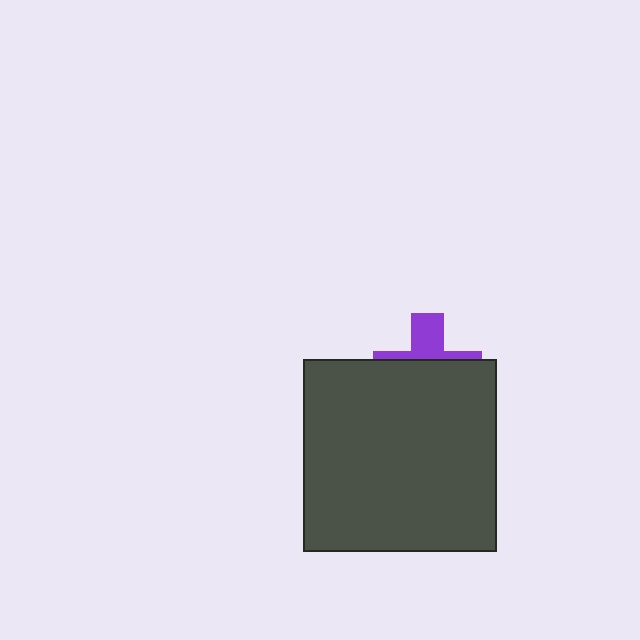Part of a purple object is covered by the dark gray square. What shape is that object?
It is a cross.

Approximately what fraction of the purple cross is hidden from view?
Roughly 65% of the purple cross is hidden behind the dark gray square.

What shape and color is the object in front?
The object in front is a dark gray square.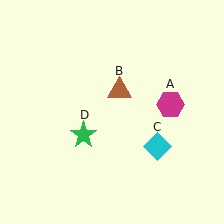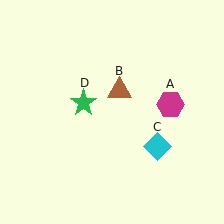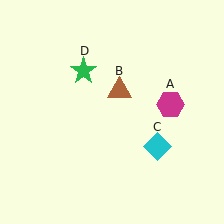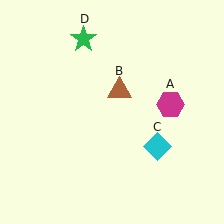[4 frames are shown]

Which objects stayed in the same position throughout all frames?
Magenta hexagon (object A) and brown triangle (object B) and cyan diamond (object C) remained stationary.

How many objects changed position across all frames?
1 object changed position: green star (object D).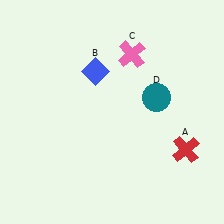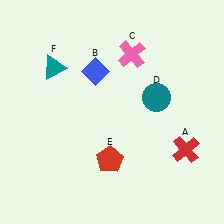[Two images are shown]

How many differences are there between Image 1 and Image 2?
There are 2 differences between the two images.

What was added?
A red pentagon (E), a teal triangle (F) were added in Image 2.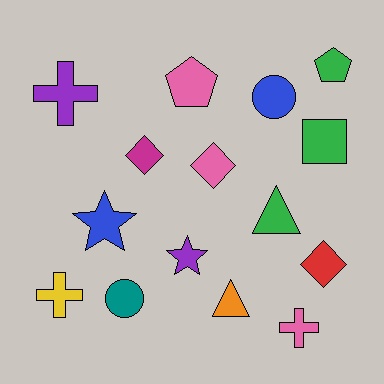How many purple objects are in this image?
There are 2 purple objects.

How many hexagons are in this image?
There are no hexagons.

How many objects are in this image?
There are 15 objects.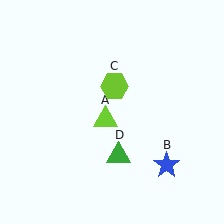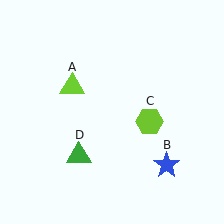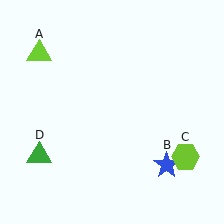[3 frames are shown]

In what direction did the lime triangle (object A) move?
The lime triangle (object A) moved up and to the left.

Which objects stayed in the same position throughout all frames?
Blue star (object B) remained stationary.